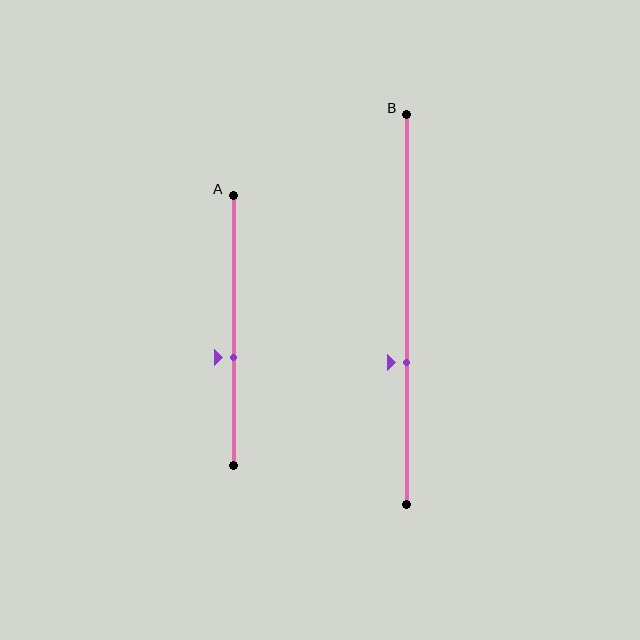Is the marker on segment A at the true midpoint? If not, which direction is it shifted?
No, the marker on segment A is shifted downward by about 10% of the segment length.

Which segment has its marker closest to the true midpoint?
Segment A has its marker closest to the true midpoint.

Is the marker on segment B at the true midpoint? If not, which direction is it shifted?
No, the marker on segment B is shifted downward by about 13% of the segment length.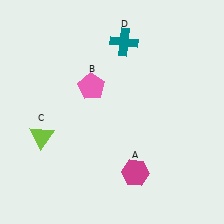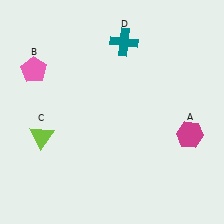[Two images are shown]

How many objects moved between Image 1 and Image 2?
2 objects moved between the two images.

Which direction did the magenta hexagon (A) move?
The magenta hexagon (A) moved right.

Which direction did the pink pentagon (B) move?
The pink pentagon (B) moved left.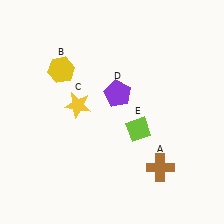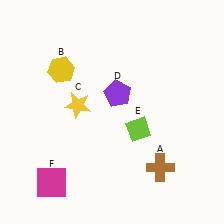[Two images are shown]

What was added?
A magenta square (F) was added in Image 2.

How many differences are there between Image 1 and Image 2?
There is 1 difference between the two images.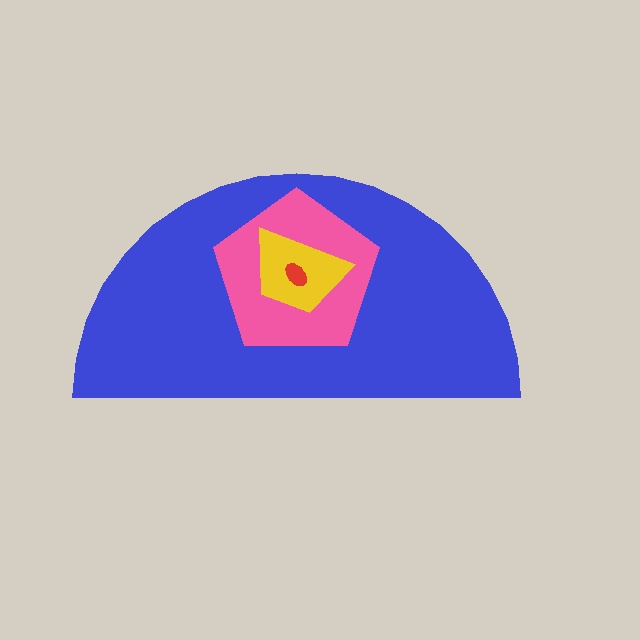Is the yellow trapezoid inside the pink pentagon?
Yes.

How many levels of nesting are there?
4.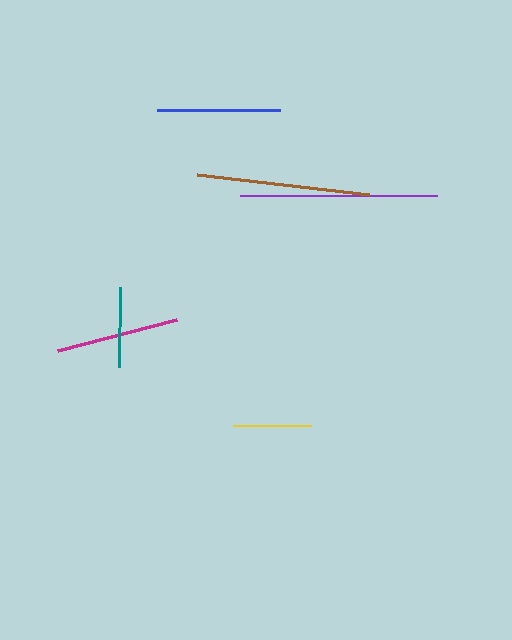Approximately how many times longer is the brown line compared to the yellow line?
The brown line is approximately 2.2 times the length of the yellow line.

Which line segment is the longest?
The purple line is the longest at approximately 197 pixels.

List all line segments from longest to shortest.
From longest to shortest: purple, brown, blue, magenta, teal, yellow.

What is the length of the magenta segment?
The magenta segment is approximately 122 pixels long.